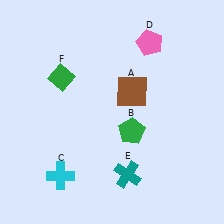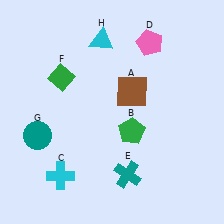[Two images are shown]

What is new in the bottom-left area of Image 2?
A teal circle (G) was added in the bottom-left area of Image 2.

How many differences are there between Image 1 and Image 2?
There are 2 differences between the two images.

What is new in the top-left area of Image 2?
A cyan triangle (H) was added in the top-left area of Image 2.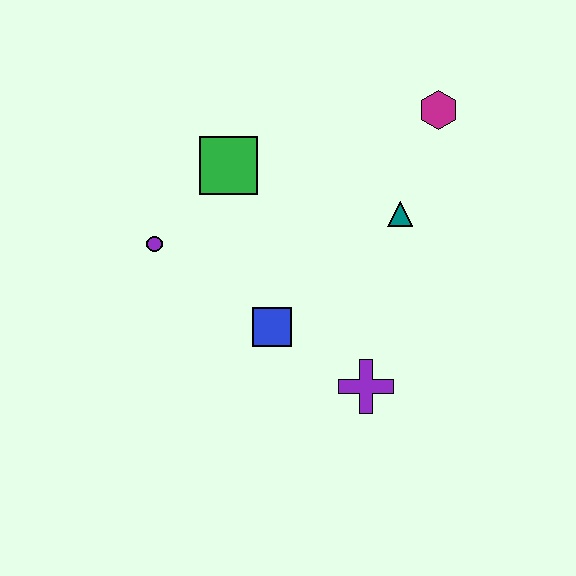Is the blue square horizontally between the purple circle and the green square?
No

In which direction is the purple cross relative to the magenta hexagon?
The purple cross is below the magenta hexagon.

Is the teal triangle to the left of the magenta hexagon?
Yes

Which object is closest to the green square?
The purple circle is closest to the green square.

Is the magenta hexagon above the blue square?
Yes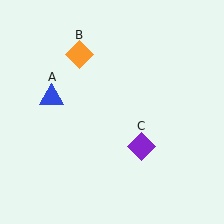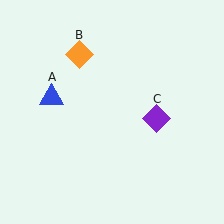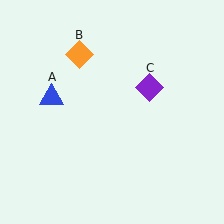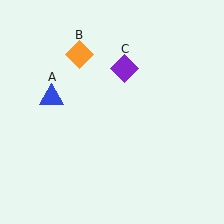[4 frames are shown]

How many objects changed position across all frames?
1 object changed position: purple diamond (object C).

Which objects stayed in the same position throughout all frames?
Blue triangle (object A) and orange diamond (object B) remained stationary.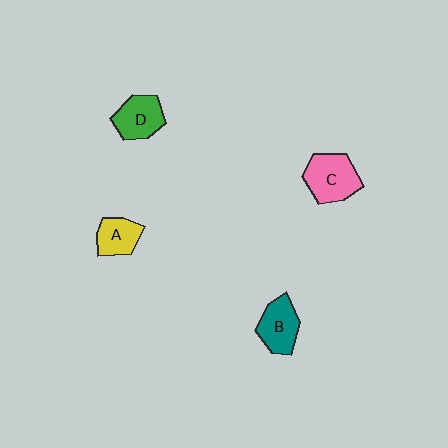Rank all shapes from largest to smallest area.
From largest to smallest: C (pink), B (teal), D (green), A (yellow).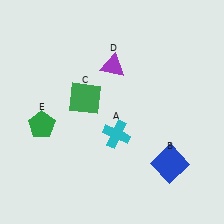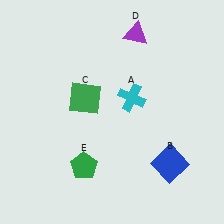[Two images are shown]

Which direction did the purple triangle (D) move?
The purple triangle (D) moved up.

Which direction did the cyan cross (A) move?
The cyan cross (A) moved up.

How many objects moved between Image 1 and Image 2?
3 objects moved between the two images.